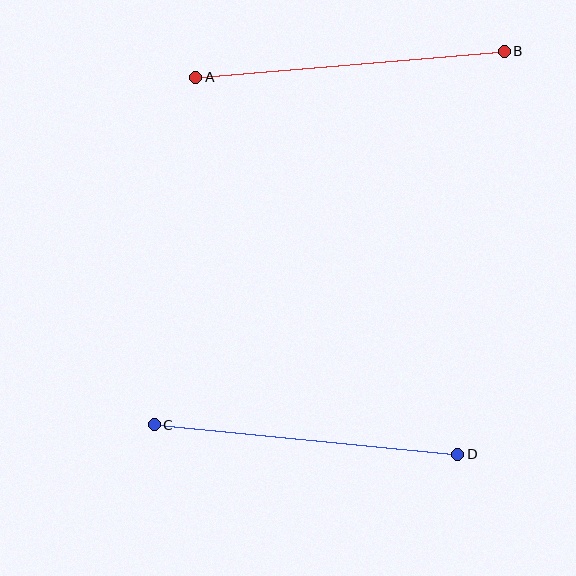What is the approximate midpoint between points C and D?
The midpoint is at approximately (306, 440) pixels.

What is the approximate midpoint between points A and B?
The midpoint is at approximately (350, 64) pixels.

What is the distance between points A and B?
The distance is approximately 310 pixels.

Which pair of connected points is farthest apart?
Points A and B are farthest apart.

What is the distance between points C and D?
The distance is approximately 305 pixels.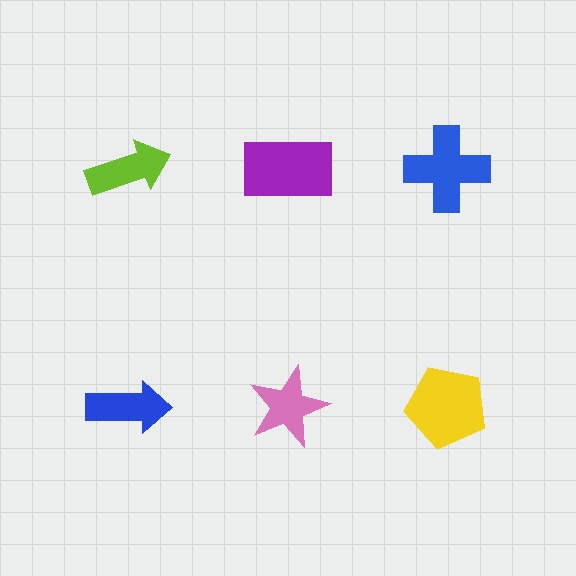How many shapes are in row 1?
3 shapes.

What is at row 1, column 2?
A purple rectangle.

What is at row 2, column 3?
A yellow pentagon.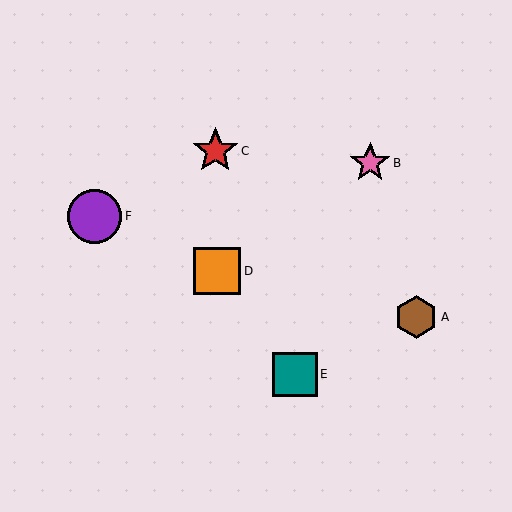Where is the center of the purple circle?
The center of the purple circle is at (94, 216).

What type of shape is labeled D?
Shape D is an orange square.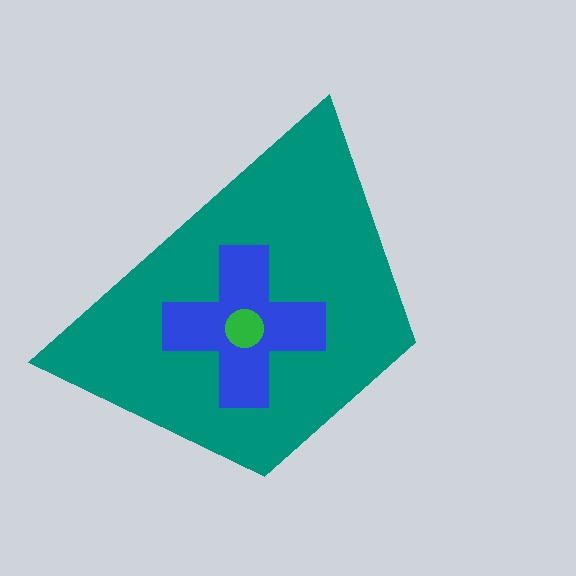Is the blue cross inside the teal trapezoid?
Yes.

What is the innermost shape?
The green circle.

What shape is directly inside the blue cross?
The green circle.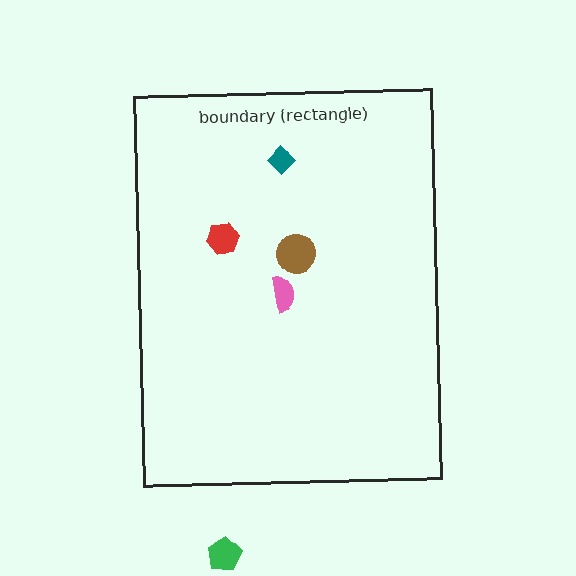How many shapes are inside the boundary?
4 inside, 1 outside.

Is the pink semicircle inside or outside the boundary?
Inside.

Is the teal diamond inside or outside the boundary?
Inside.